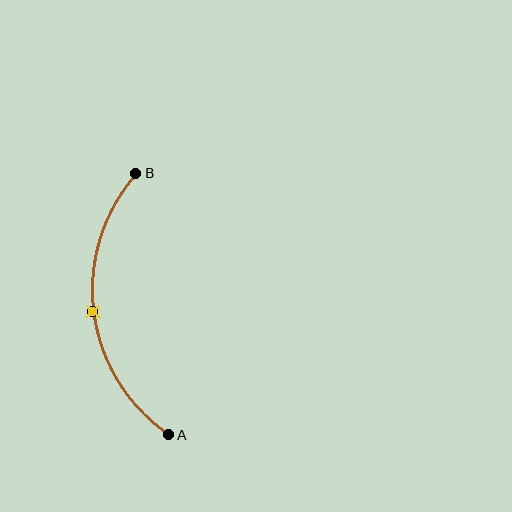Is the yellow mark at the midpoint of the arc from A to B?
Yes. The yellow mark lies on the arc at equal arc-length from both A and B — it is the arc midpoint.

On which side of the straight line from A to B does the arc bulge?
The arc bulges to the left of the straight line connecting A and B.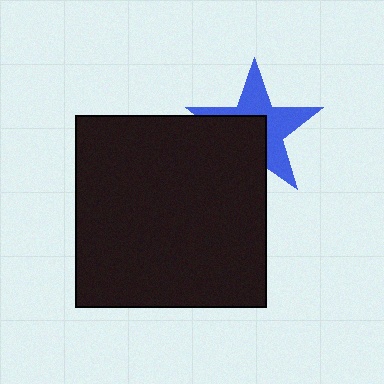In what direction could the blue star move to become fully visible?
The blue star could move toward the upper-right. That would shift it out from behind the black square entirely.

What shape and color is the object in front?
The object in front is a black square.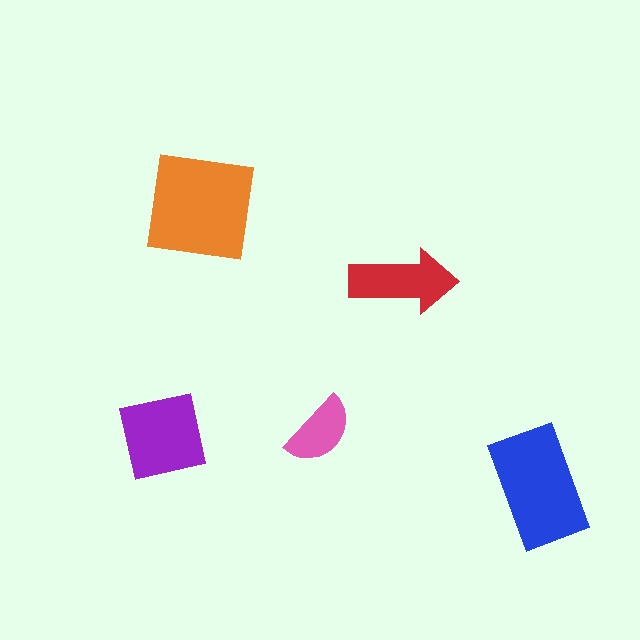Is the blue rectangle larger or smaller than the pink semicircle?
Larger.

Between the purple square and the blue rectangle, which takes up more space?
The blue rectangle.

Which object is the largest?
The orange square.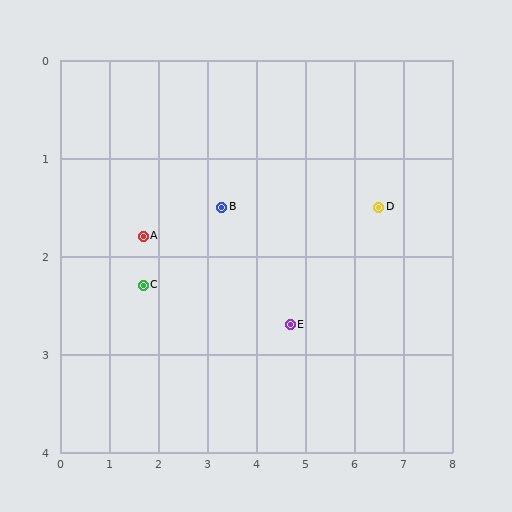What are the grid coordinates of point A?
Point A is at approximately (1.7, 1.8).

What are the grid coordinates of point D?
Point D is at approximately (6.5, 1.5).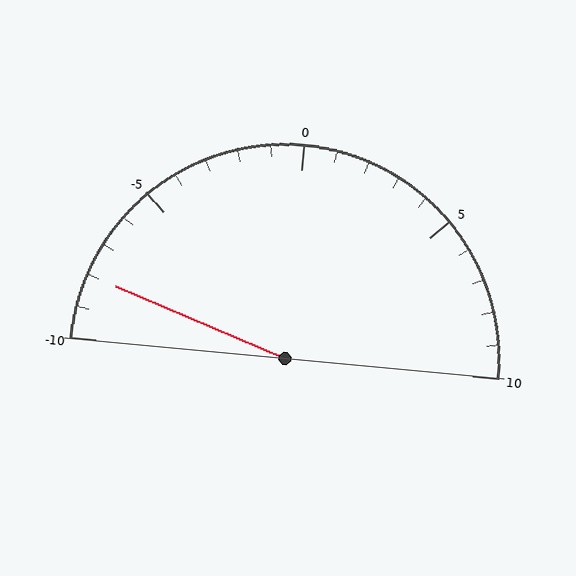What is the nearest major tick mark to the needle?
The nearest major tick mark is -10.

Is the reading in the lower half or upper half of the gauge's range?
The reading is in the lower half of the range (-10 to 10).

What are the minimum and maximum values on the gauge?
The gauge ranges from -10 to 10.